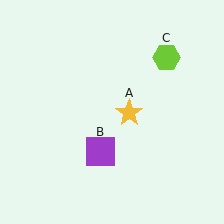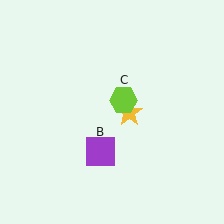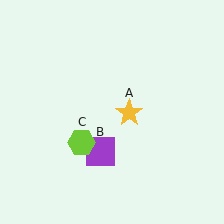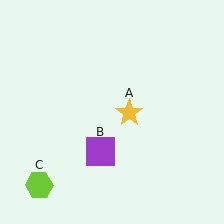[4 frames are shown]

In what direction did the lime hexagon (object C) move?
The lime hexagon (object C) moved down and to the left.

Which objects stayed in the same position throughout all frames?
Yellow star (object A) and purple square (object B) remained stationary.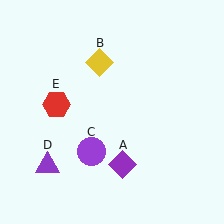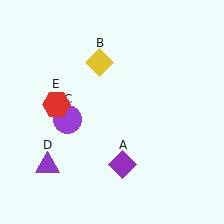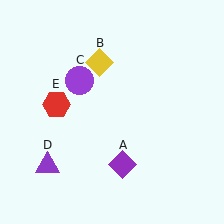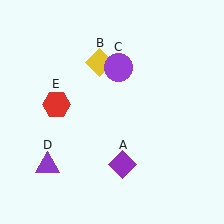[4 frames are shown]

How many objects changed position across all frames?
1 object changed position: purple circle (object C).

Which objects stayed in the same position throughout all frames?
Purple diamond (object A) and yellow diamond (object B) and purple triangle (object D) and red hexagon (object E) remained stationary.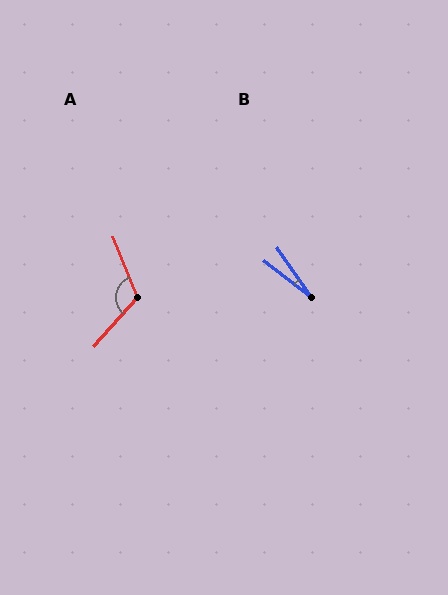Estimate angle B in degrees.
Approximately 17 degrees.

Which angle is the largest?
A, at approximately 117 degrees.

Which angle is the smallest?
B, at approximately 17 degrees.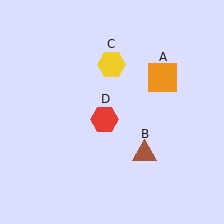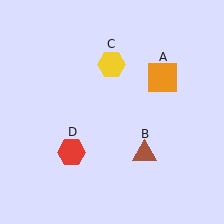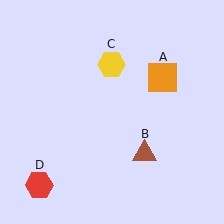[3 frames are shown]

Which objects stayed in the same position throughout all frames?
Orange square (object A) and brown triangle (object B) and yellow hexagon (object C) remained stationary.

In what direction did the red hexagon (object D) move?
The red hexagon (object D) moved down and to the left.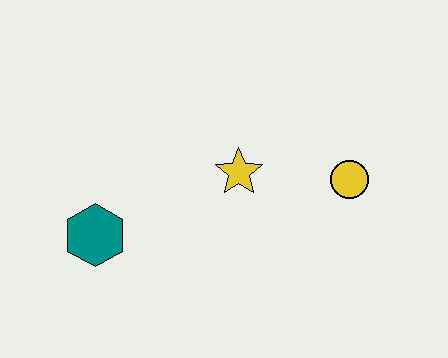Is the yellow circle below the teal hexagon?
No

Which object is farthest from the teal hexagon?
The yellow circle is farthest from the teal hexagon.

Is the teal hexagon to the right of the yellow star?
No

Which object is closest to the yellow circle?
The yellow star is closest to the yellow circle.